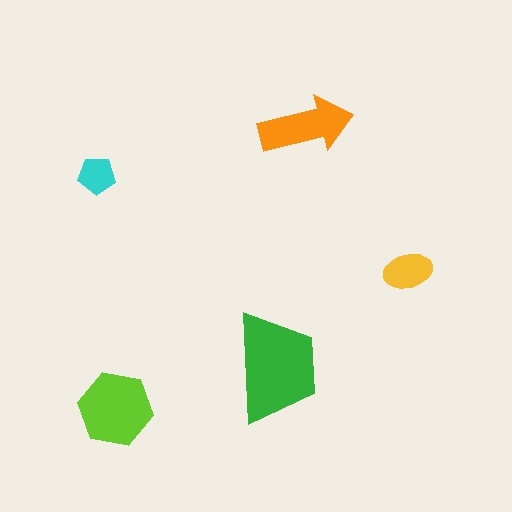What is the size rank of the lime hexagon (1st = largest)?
2nd.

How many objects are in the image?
There are 5 objects in the image.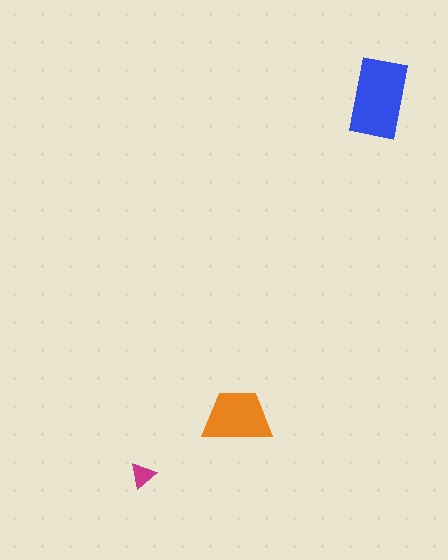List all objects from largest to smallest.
The blue rectangle, the orange trapezoid, the magenta triangle.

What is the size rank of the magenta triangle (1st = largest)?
3rd.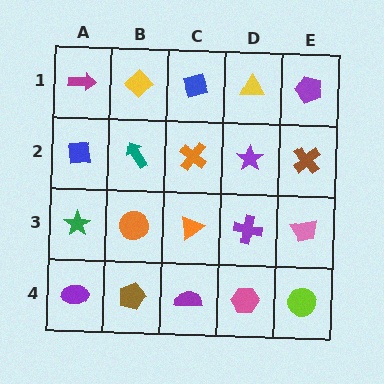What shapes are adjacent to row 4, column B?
An orange circle (row 3, column B), a purple ellipse (row 4, column A), a purple semicircle (row 4, column C).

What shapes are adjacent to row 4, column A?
A green star (row 3, column A), a brown pentagon (row 4, column B).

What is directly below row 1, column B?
A teal arrow.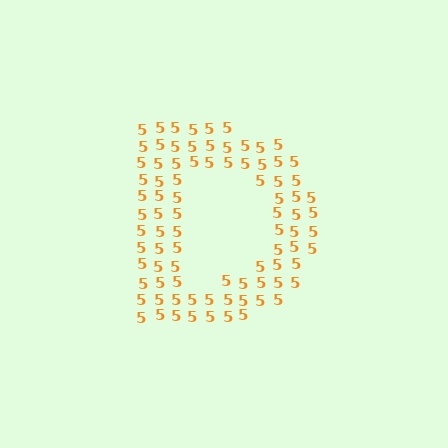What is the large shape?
The large shape is the letter D.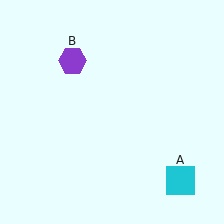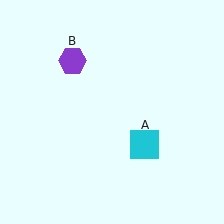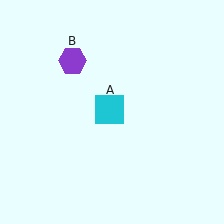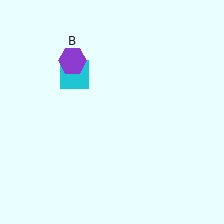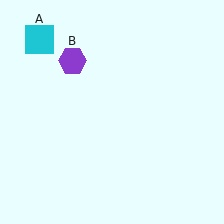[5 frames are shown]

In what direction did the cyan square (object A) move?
The cyan square (object A) moved up and to the left.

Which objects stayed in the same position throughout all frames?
Purple hexagon (object B) remained stationary.